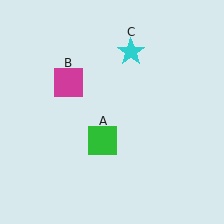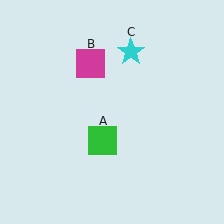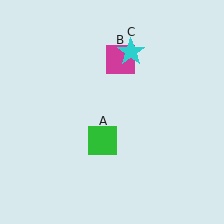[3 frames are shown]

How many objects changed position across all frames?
1 object changed position: magenta square (object B).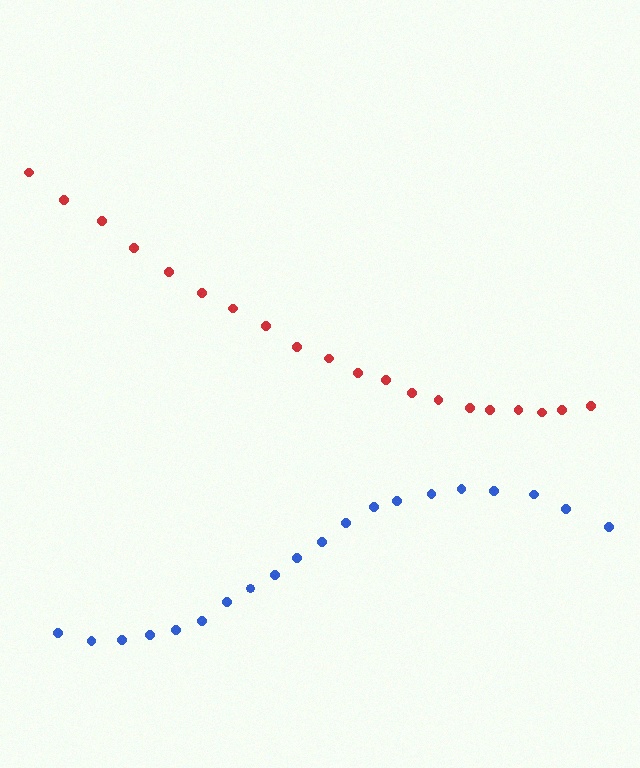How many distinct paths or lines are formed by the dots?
There are 2 distinct paths.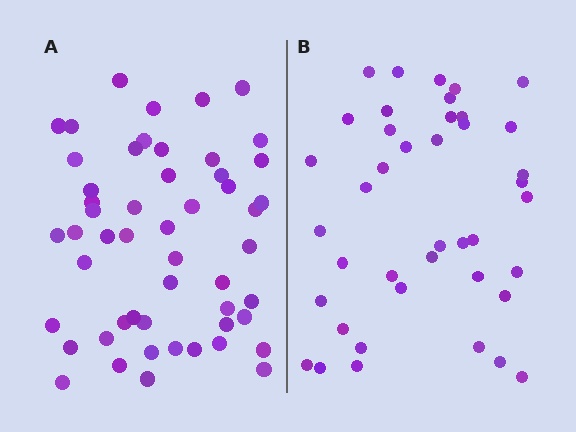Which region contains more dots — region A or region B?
Region A (the left region) has more dots.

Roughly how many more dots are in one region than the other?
Region A has roughly 12 or so more dots than region B.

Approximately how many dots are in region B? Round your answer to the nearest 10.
About 40 dots. (The exact count is 41, which rounds to 40.)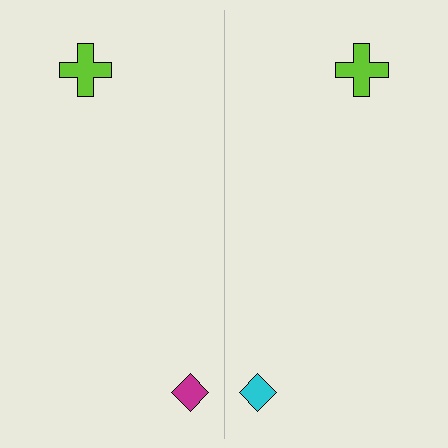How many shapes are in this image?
There are 4 shapes in this image.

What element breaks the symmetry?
The cyan diamond on the right side breaks the symmetry — its mirror counterpart is magenta.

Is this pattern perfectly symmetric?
No, the pattern is not perfectly symmetric. The cyan diamond on the right side breaks the symmetry — its mirror counterpart is magenta.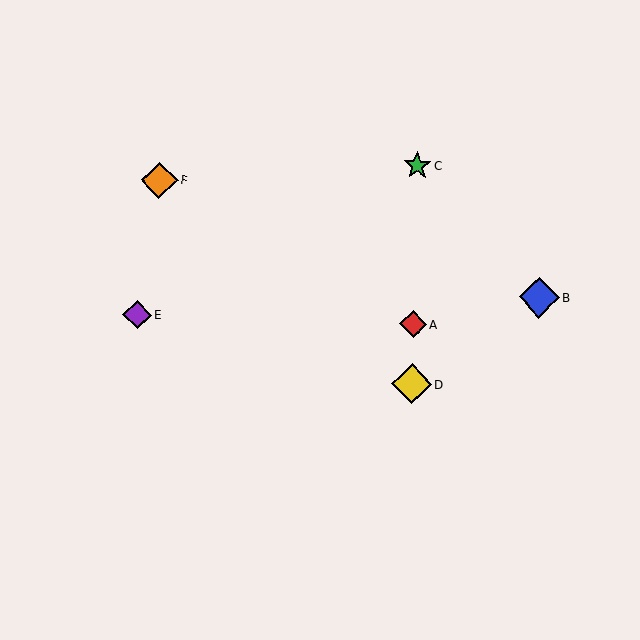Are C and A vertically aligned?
Yes, both are at x≈417.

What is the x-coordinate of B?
Object B is at x≈539.